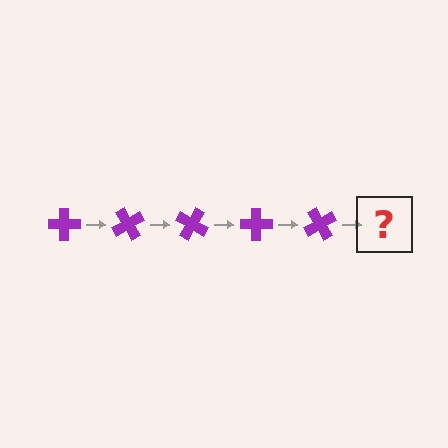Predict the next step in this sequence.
The next step is a purple cross rotated 300 degrees.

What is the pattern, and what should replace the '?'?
The pattern is that the cross rotates 60 degrees each step. The '?' should be a purple cross rotated 300 degrees.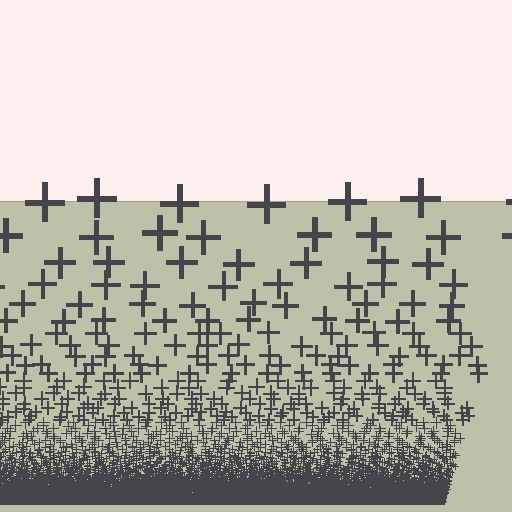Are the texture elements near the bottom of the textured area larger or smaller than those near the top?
Smaller. The gradient is inverted — elements near the bottom are smaller and denser.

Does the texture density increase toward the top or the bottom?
Density increases toward the bottom.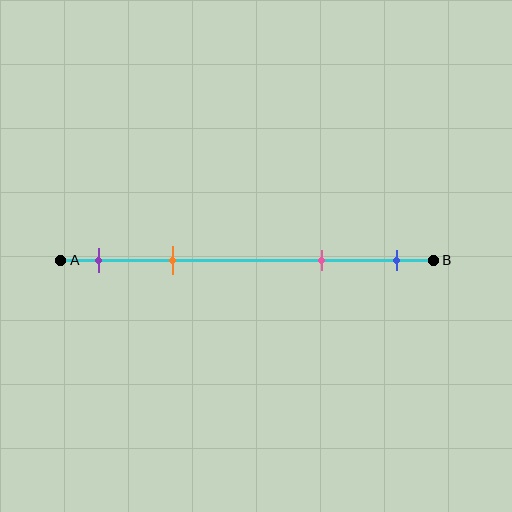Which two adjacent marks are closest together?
The purple and orange marks are the closest adjacent pair.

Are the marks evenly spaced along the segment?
No, the marks are not evenly spaced.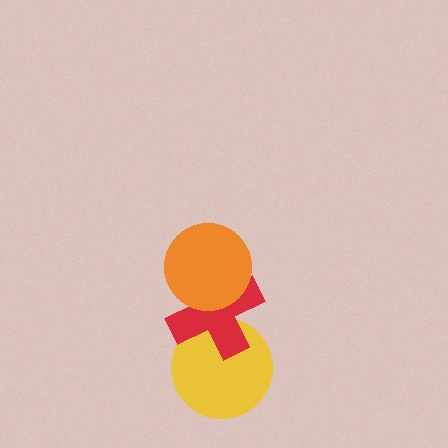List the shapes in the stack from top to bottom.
From top to bottom: the orange circle, the red cross, the yellow circle.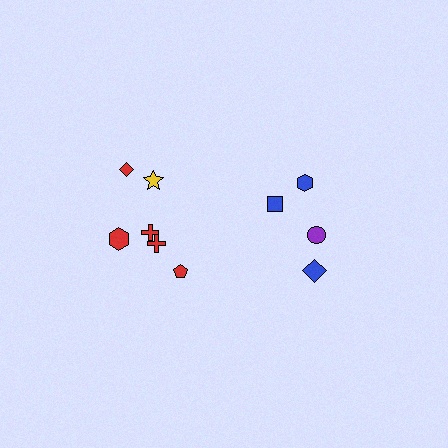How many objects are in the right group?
There are 4 objects.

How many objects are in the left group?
There are 6 objects.